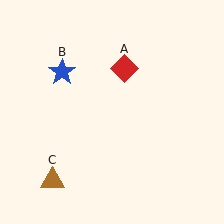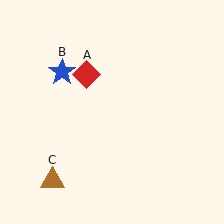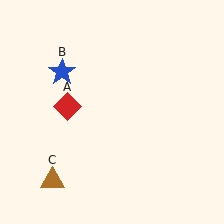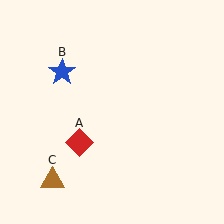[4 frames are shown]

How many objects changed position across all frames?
1 object changed position: red diamond (object A).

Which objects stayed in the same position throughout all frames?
Blue star (object B) and brown triangle (object C) remained stationary.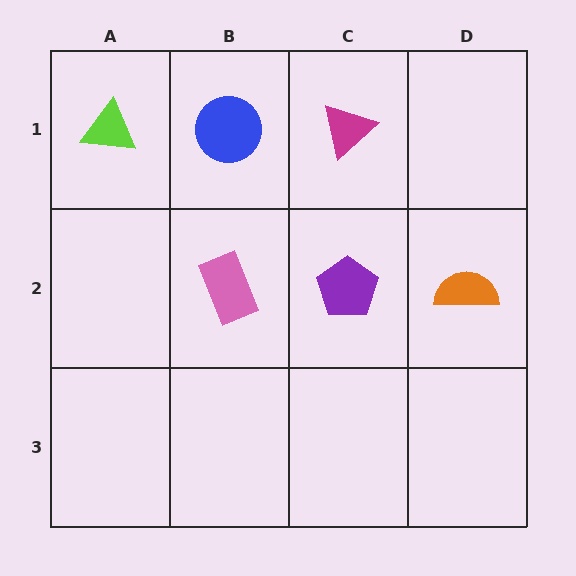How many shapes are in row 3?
0 shapes.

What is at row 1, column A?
A lime triangle.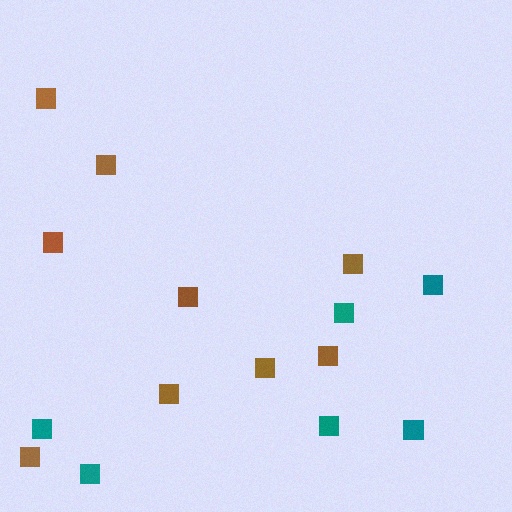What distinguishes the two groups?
There are 2 groups: one group of teal squares (6) and one group of brown squares (9).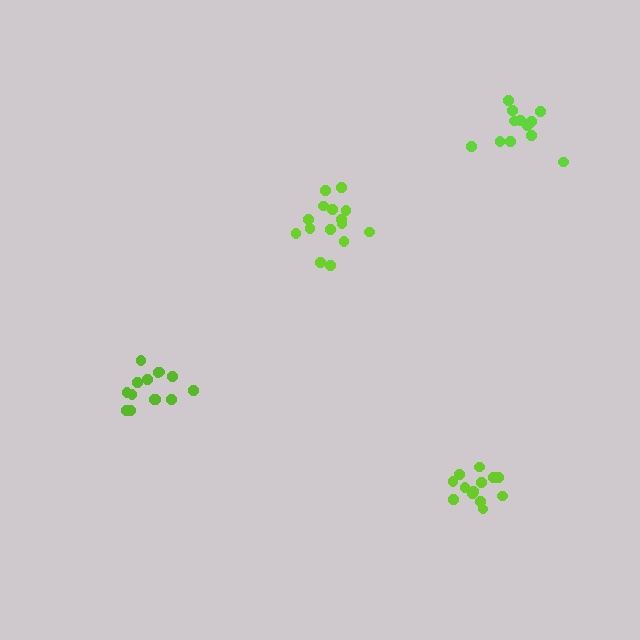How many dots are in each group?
Group 1: 14 dots, Group 2: 15 dots, Group 3: 12 dots, Group 4: 13 dots (54 total).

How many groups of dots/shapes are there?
There are 4 groups.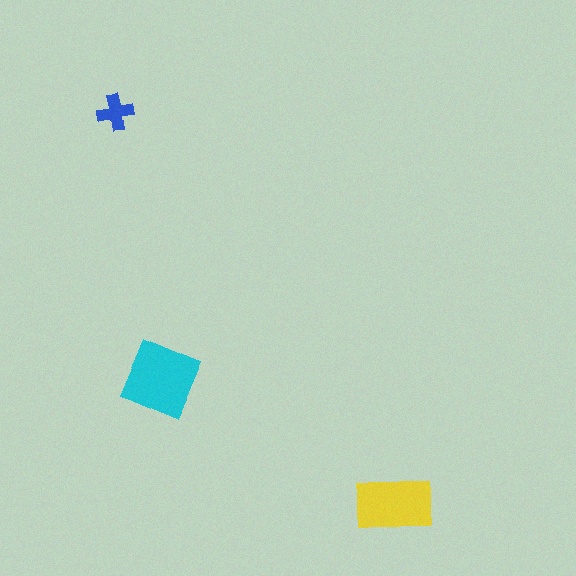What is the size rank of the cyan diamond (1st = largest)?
1st.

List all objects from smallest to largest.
The blue cross, the yellow rectangle, the cyan diamond.